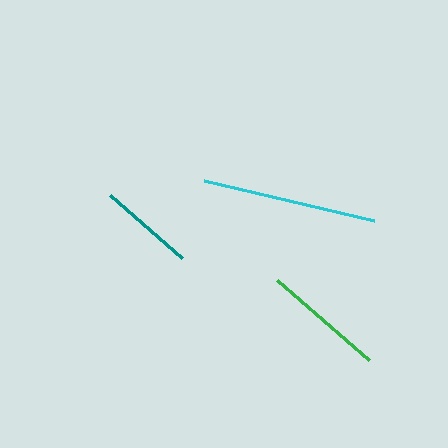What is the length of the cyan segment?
The cyan segment is approximately 174 pixels long.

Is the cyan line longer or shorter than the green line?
The cyan line is longer than the green line.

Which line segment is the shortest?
The teal line is the shortest at approximately 96 pixels.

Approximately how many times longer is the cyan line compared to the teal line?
The cyan line is approximately 1.8 times the length of the teal line.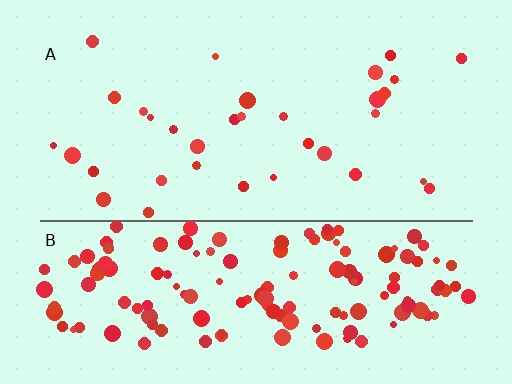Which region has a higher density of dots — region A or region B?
B (the bottom).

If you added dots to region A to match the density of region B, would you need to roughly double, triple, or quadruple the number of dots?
Approximately quadruple.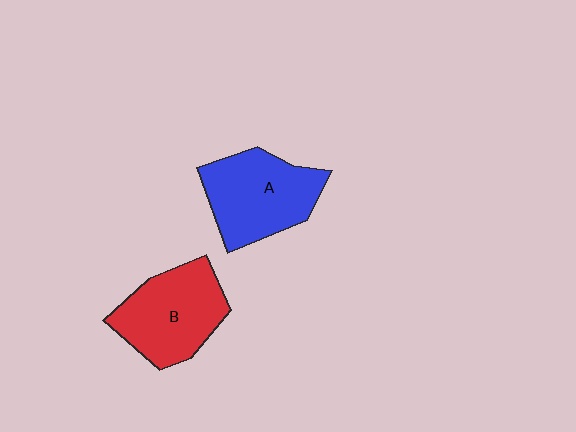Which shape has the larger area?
Shape A (blue).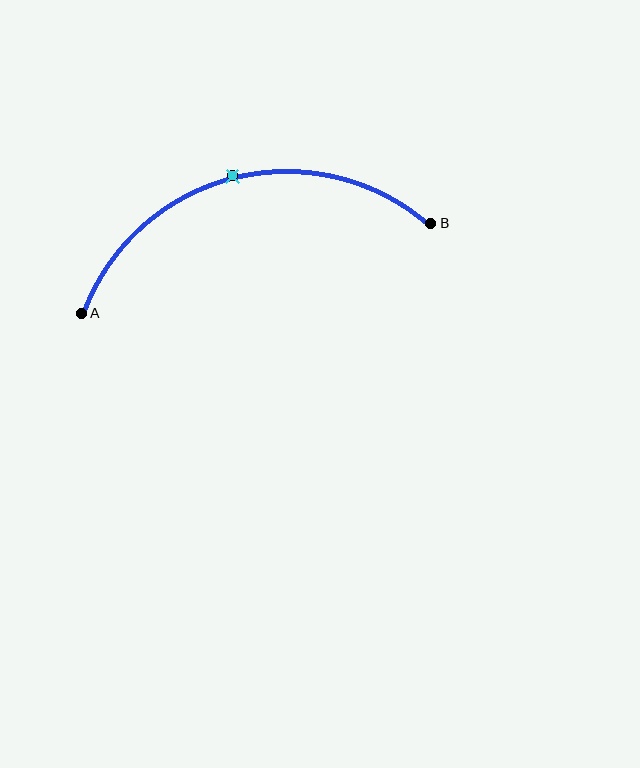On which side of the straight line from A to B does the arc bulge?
The arc bulges above the straight line connecting A and B.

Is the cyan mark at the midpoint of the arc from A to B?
Yes. The cyan mark lies on the arc at equal arc-length from both A and B — it is the arc midpoint.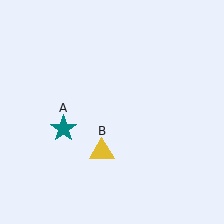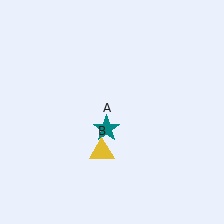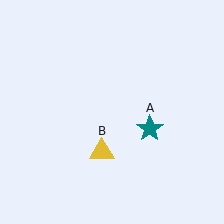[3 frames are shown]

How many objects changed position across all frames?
1 object changed position: teal star (object A).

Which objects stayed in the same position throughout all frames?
Yellow triangle (object B) remained stationary.